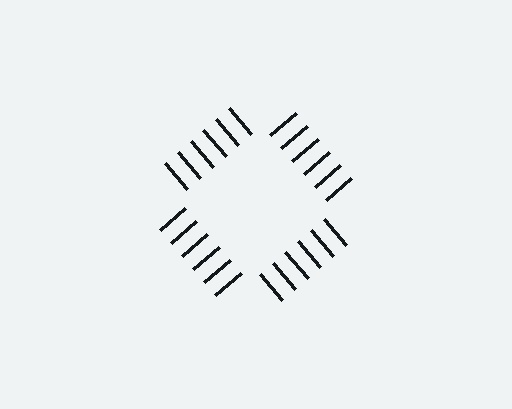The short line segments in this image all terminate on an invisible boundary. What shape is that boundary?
An illusory square — the line segments terminate on its edges but no continuous stroke is drawn.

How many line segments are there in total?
24 — 6 along each of the 4 edges.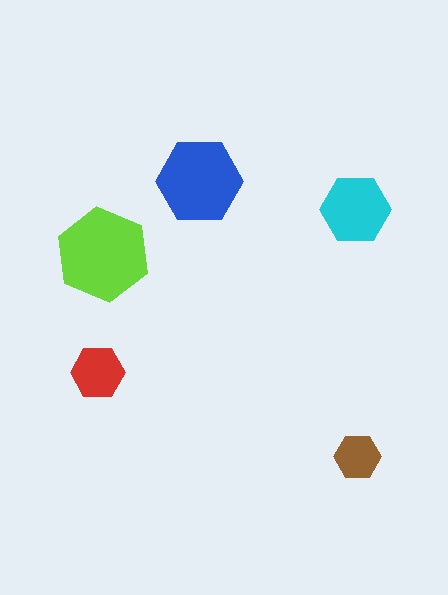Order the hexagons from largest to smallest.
the lime one, the blue one, the cyan one, the red one, the brown one.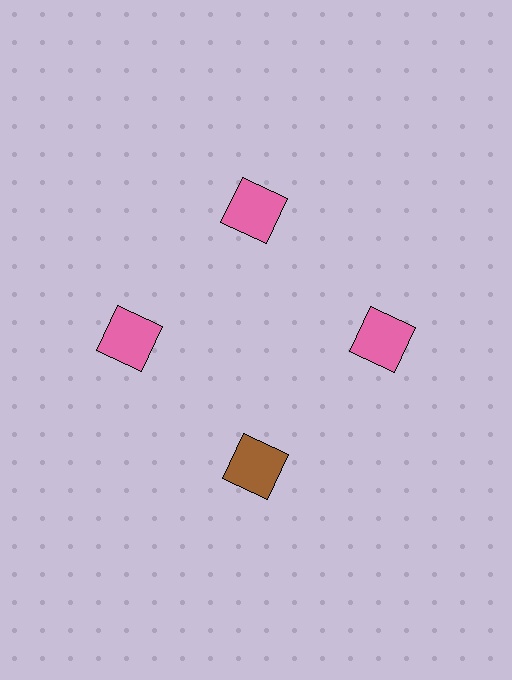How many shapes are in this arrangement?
There are 4 shapes arranged in a ring pattern.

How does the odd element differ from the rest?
It has a different color: brown instead of pink.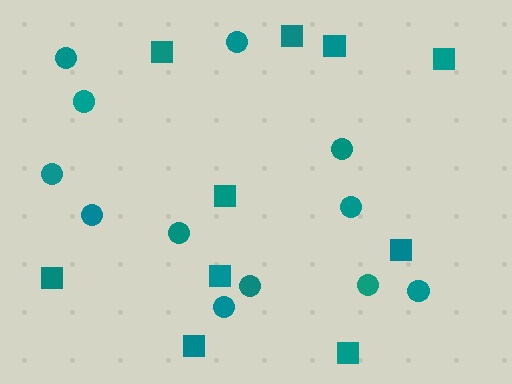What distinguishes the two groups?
There are 2 groups: one group of circles (12) and one group of squares (10).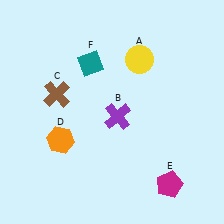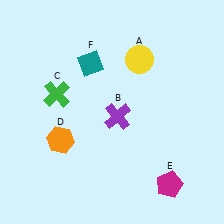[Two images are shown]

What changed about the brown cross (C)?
In Image 1, C is brown. In Image 2, it changed to green.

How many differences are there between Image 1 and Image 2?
There is 1 difference between the two images.